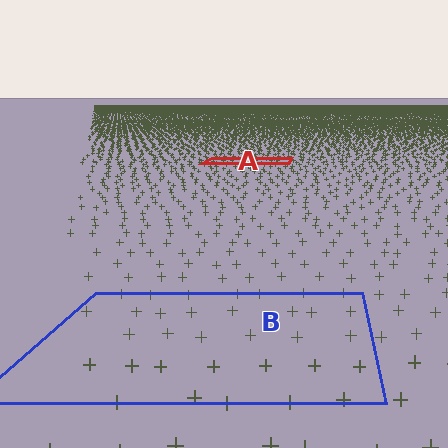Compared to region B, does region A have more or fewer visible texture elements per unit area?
Region A has more texture elements per unit area — they are packed more densely because it is farther away.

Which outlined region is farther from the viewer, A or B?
Region A is farther from the viewer — the texture elements inside it appear smaller and more densely packed.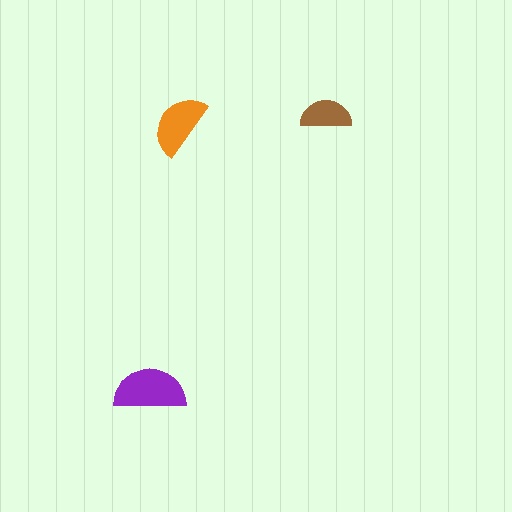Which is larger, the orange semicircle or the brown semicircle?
The orange one.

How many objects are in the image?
There are 3 objects in the image.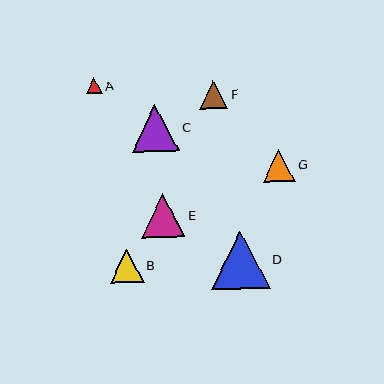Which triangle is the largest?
Triangle D is the largest with a size of approximately 58 pixels.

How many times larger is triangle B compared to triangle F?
Triangle B is approximately 1.2 times the size of triangle F.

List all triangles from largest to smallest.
From largest to smallest: D, C, E, B, G, F, A.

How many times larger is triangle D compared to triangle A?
Triangle D is approximately 3.6 times the size of triangle A.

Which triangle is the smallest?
Triangle A is the smallest with a size of approximately 16 pixels.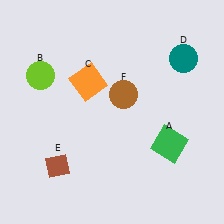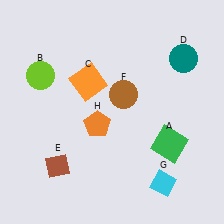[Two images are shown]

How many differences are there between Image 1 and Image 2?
There are 2 differences between the two images.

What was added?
A cyan diamond (G), an orange pentagon (H) were added in Image 2.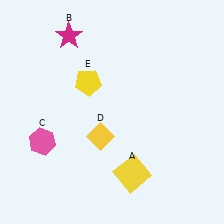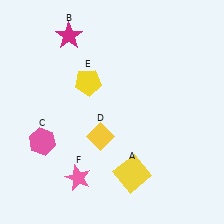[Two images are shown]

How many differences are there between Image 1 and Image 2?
There is 1 difference between the two images.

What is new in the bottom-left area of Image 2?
A pink star (F) was added in the bottom-left area of Image 2.